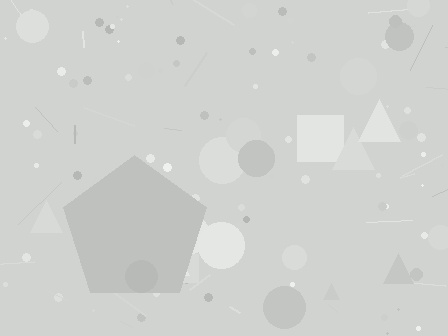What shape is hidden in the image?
A pentagon is hidden in the image.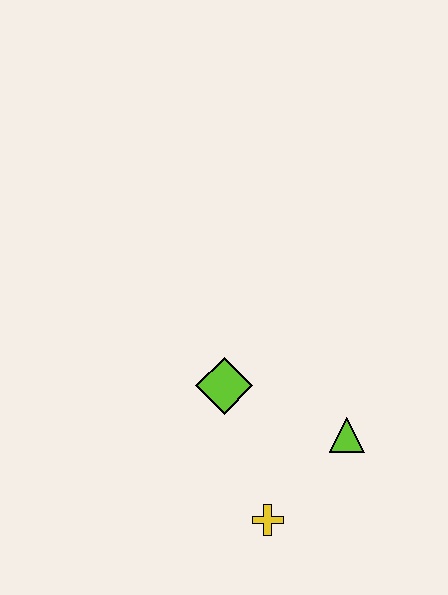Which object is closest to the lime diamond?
The lime triangle is closest to the lime diamond.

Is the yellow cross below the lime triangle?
Yes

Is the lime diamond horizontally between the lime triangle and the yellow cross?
No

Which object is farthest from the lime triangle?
The lime diamond is farthest from the lime triangle.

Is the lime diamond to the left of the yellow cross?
Yes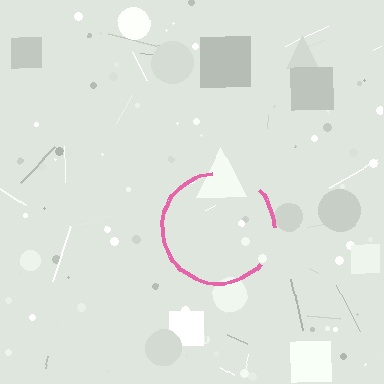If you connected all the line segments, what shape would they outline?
They would outline a circle.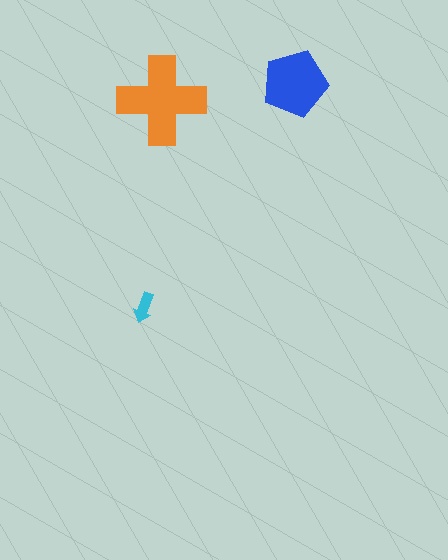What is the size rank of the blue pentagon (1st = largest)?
2nd.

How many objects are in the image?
There are 3 objects in the image.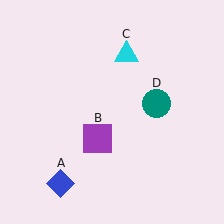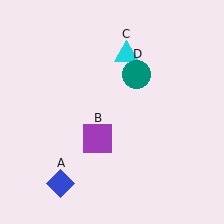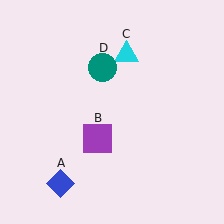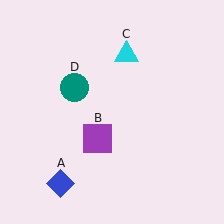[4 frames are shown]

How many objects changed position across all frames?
1 object changed position: teal circle (object D).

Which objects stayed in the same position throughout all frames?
Blue diamond (object A) and purple square (object B) and cyan triangle (object C) remained stationary.